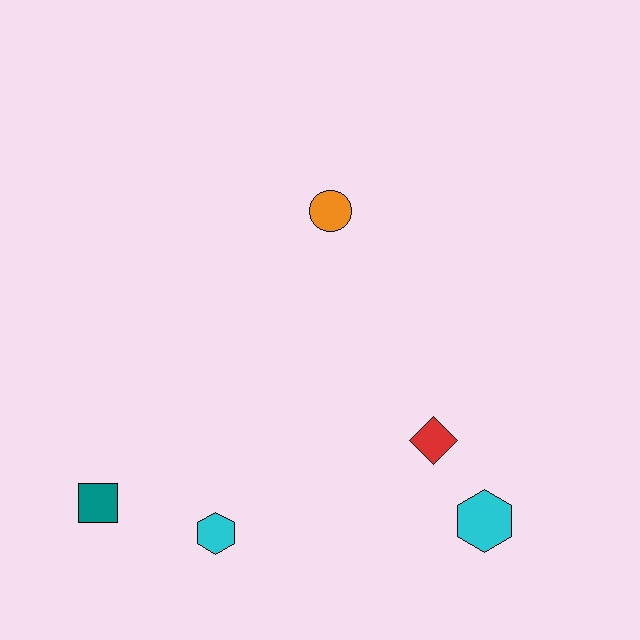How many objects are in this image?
There are 5 objects.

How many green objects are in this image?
There are no green objects.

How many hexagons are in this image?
There are 2 hexagons.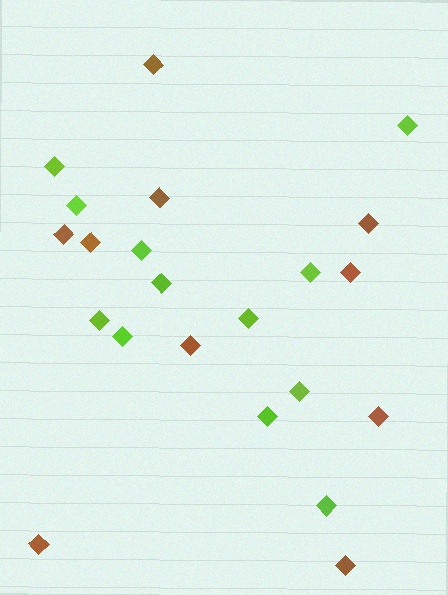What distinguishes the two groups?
There are 2 groups: one group of brown diamonds (10) and one group of lime diamonds (12).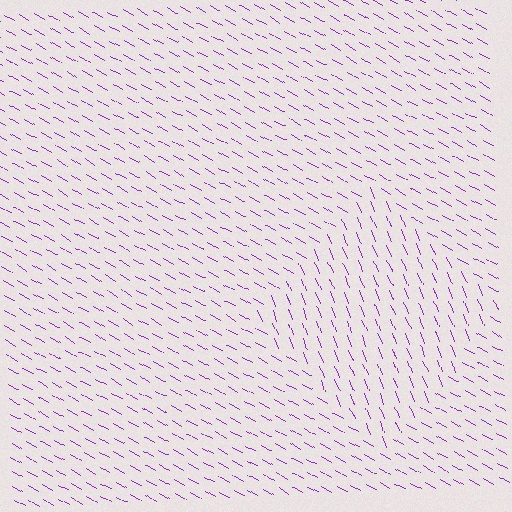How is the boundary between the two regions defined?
The boundary is defined purely by a change in line orientation (approximately 39 degrees difference). All lines are the same color and thickness.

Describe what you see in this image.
The image is filled with small purple line segments. A diamond region in the image has lines oriented differently from the surrounding lines, creating a visible texture boundary.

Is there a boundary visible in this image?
Yes, there is a texture boundary formed by a change in line orientation.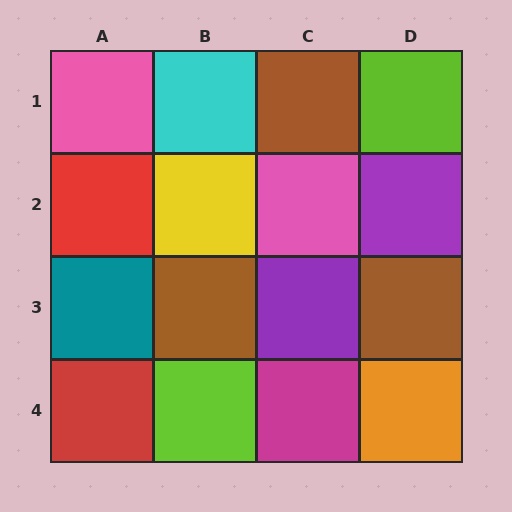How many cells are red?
2 cells are red.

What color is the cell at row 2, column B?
Yellow.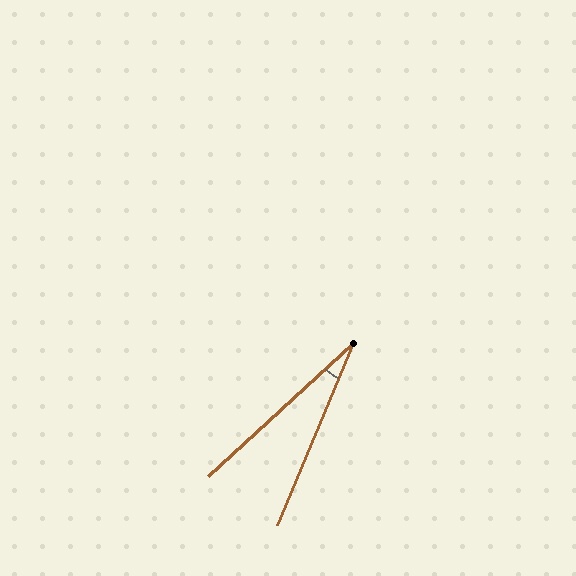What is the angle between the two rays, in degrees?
Approximately 25 degrees.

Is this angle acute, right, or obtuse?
It is acute.